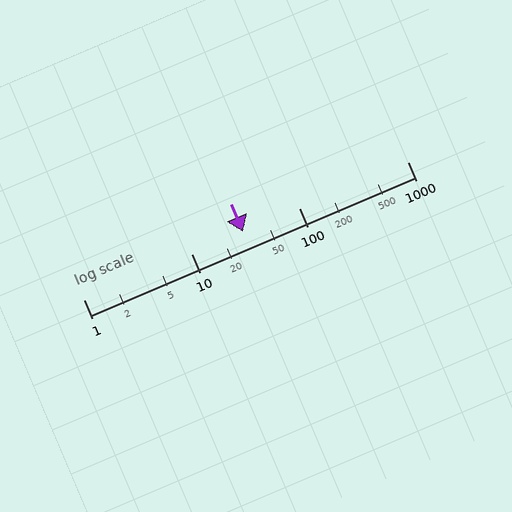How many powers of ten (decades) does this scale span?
The scale spans 3 decades, from 1 to 1000.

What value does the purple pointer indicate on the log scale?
The pointer indicates approximately 30.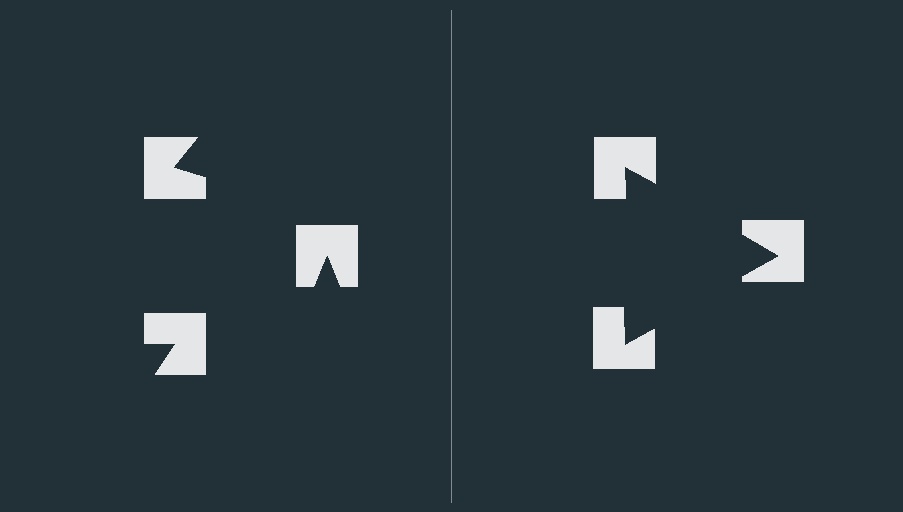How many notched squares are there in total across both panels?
6 — 3 on each side.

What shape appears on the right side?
An illusory triangle.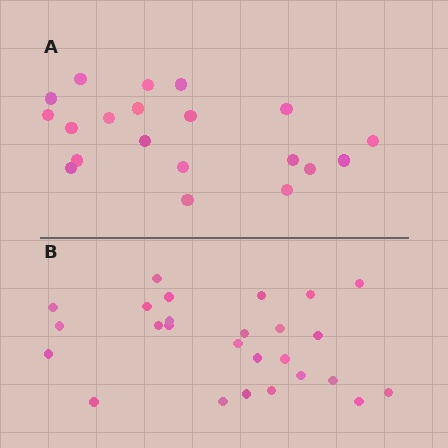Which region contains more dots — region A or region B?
Region B (the bottom region) has more dots.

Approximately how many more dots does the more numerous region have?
Region B has about 6 more dots than region A.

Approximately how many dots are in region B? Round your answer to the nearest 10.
About 30 dots. (The exact count is 26, which rounds to 30.)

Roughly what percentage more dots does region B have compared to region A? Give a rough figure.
About 30% more.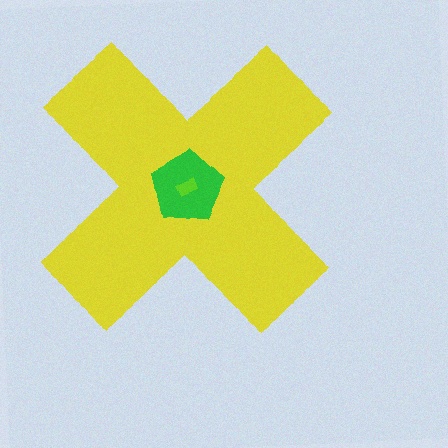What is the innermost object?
The lime rectangle.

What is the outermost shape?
The yellow cross.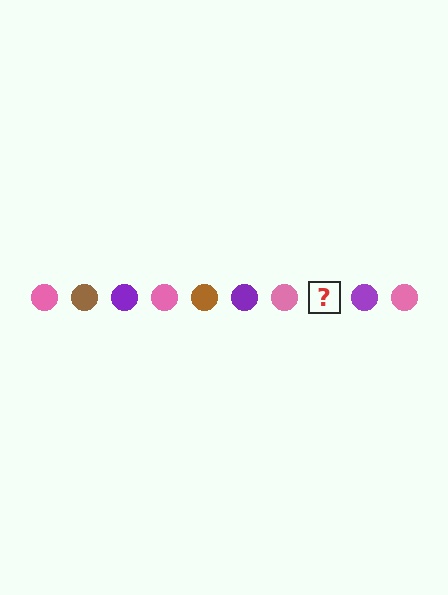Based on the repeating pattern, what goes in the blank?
The blank should be a brown circle.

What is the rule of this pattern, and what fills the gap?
The rule is that the pattern cycles through pink, brown, purple circles. The gap should be filled with a brown circle.